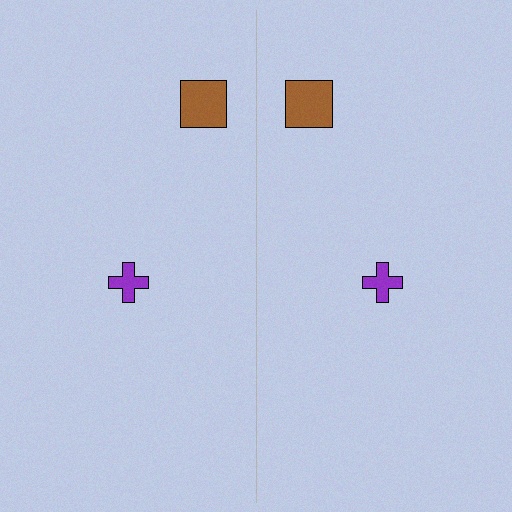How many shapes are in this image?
There are 4 shapes in this image.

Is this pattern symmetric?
Yes, this pattern has bilateral (reflection) symmetry.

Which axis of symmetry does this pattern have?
The pattern has a vertical axis of symmetry running through the center of the image.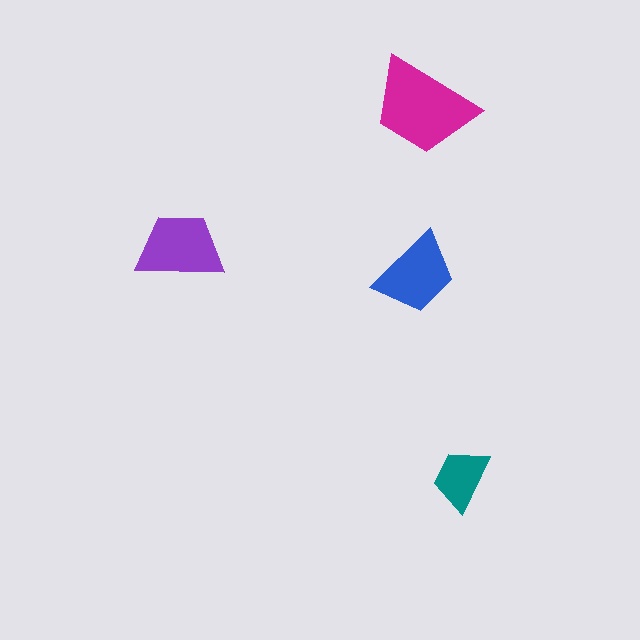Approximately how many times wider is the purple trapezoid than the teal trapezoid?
About 1.5 times wider.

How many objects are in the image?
There are 4 objects in the image.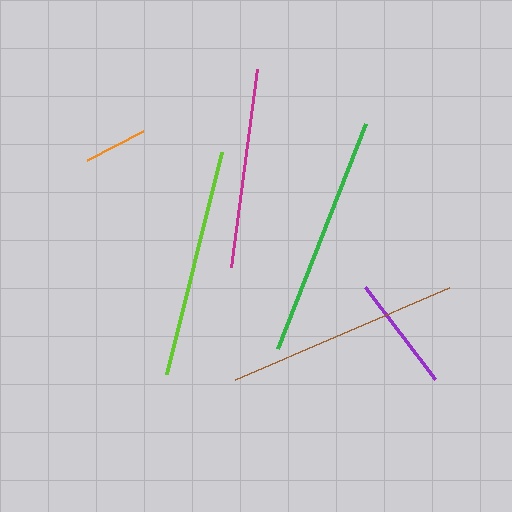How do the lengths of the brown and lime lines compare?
The brown and lime lines are approximately the same length.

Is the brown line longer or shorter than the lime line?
The brown line is longer than the lime line.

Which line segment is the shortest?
The orange line is the shortest at approximately 63 pixels.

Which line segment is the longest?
The green line is the longest at approximately 241 pixels.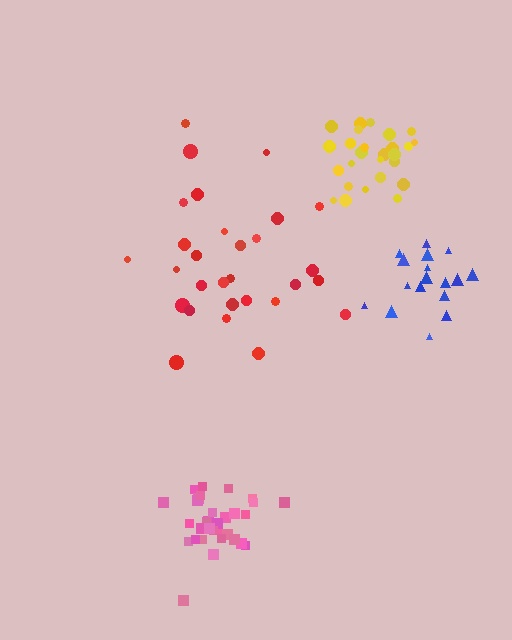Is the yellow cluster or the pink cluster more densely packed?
Pink.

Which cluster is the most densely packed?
Pink.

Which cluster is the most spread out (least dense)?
Red.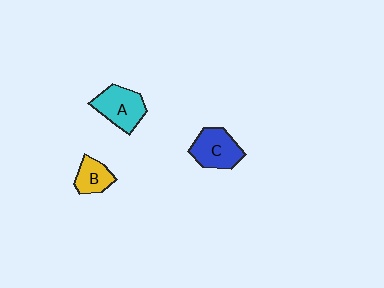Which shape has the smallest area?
Shape B (yellow).